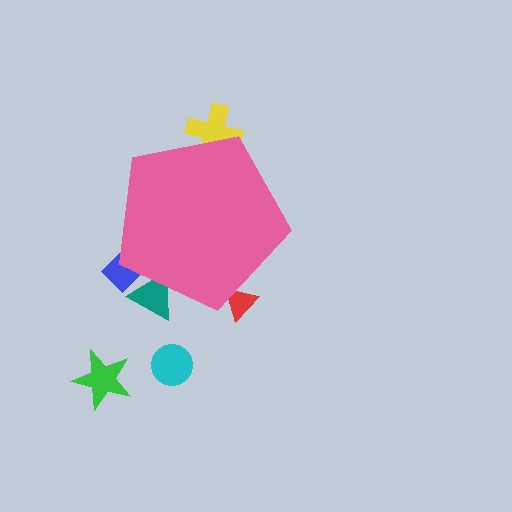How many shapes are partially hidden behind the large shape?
4 shapes are partially hidden.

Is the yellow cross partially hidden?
Yes, the yellow cross is partially hidden behind the pink pentagon.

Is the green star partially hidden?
No, the green star is fully visible.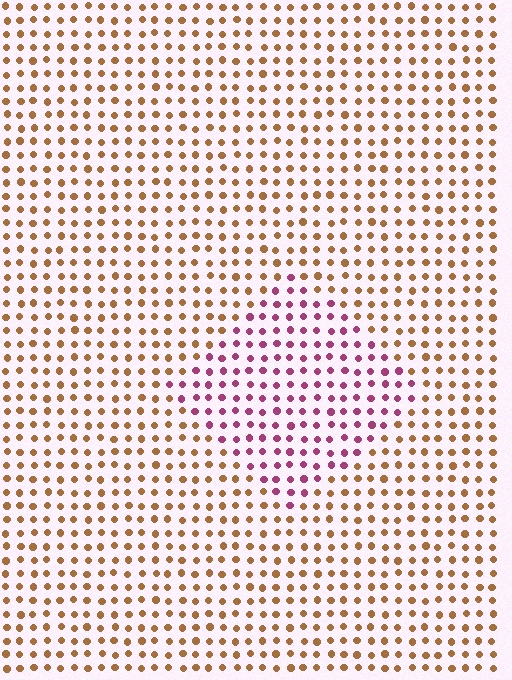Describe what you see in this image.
The image is filled with small brown elements in a uniform arrangement. A diamond-shaped region is visible where the elements are tinted to a slightly different hue, forming a subtle color boundary.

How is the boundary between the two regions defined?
The boundary is defined purely by a slight shift in hue (about 63 degrees). Spacing, size, and orientation are identical on both sides.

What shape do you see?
I see a diamond.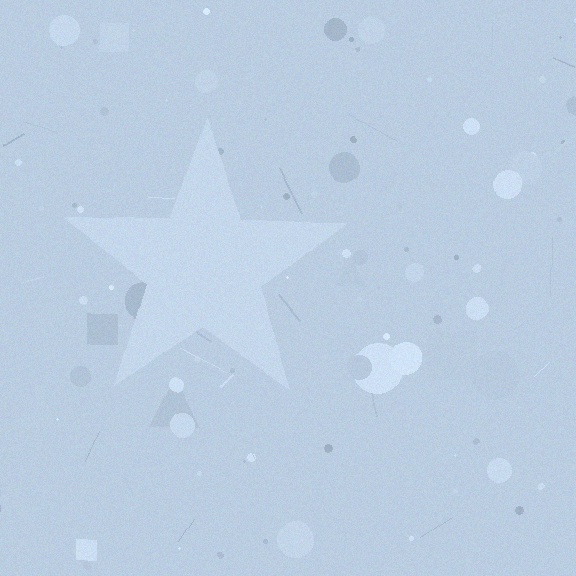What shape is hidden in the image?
A star is hidden in the image.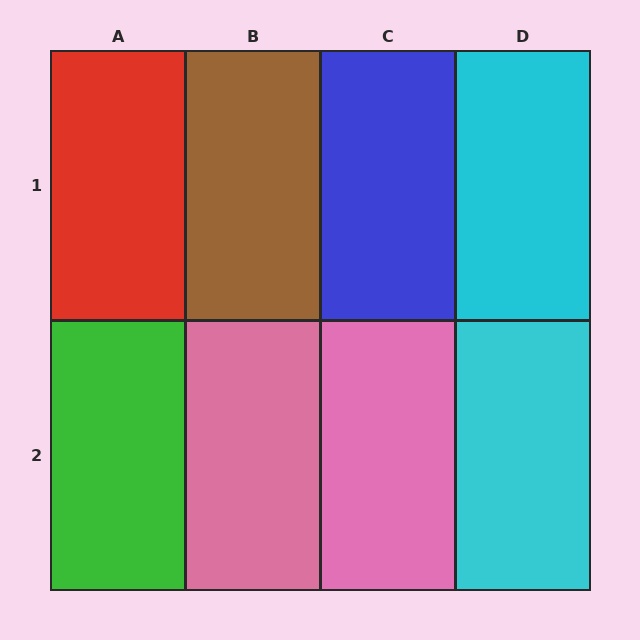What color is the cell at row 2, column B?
Pink.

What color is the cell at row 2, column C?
Pink.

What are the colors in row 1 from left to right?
Red, brown, blue, cyan.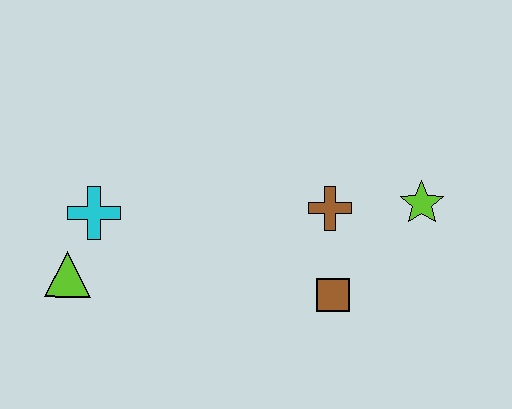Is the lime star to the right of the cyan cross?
Yes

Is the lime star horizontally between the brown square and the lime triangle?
No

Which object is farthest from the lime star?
The lime triangle is farthest from the lime star.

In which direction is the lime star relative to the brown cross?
The lime star is to the right of the brown cross.